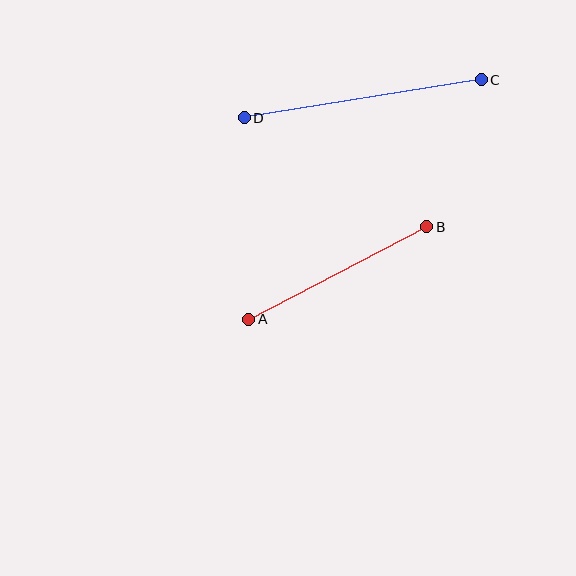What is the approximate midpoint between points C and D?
The midpoint is at approximately (363, 99) pixels.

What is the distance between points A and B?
The distance is approximately 201 pixels.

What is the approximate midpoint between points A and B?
The midpoint is at approximately (338, 273) pixels.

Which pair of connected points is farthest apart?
Points C and D are farthest apart.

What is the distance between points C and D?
The distance is approximately 240 pixels.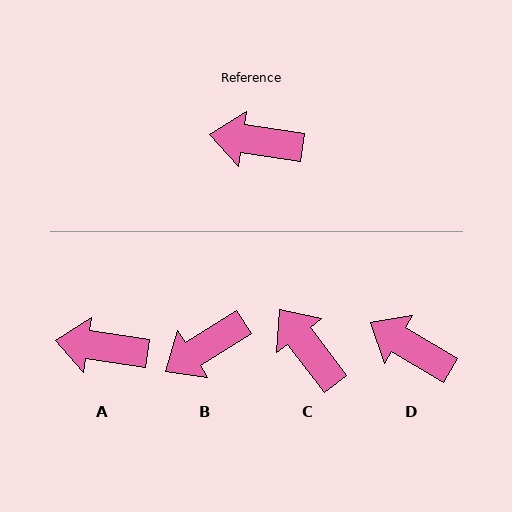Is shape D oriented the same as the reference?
No, it is off by about 23 degrees.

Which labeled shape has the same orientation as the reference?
A.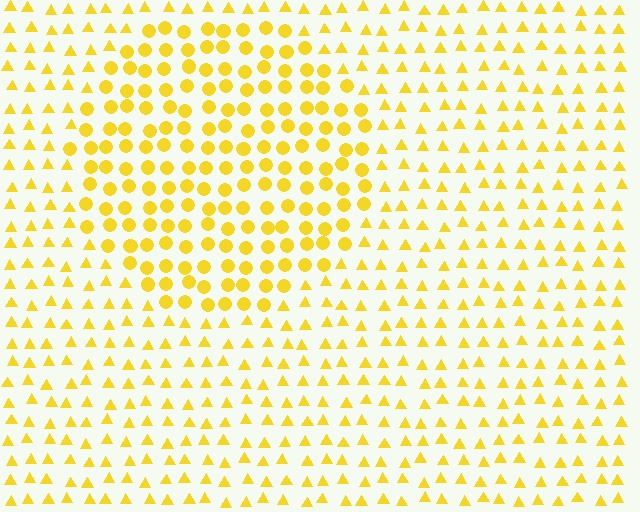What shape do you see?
I see a circle.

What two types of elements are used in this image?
The image uses circles inside the circle region and triangles outside it.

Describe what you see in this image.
The image is filled with small yellow elements arranged in a uniform grid. A circle-shaped region contains circles, while the surrounding area contains triangles. The boundary is defined purely by the change in element shape.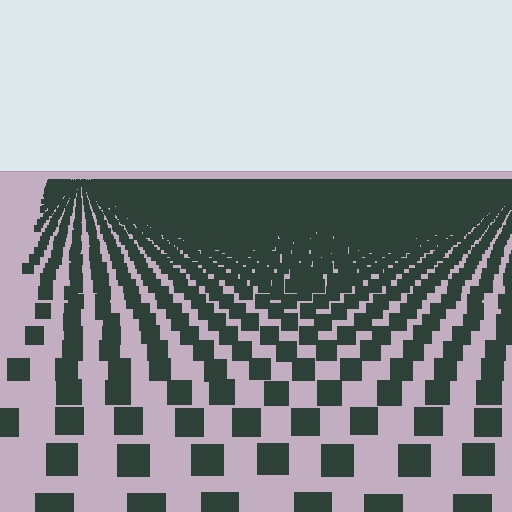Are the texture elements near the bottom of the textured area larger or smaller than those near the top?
Larger. Near the bottom, elements are closer to the viewer and appear at a bigger on-screen size.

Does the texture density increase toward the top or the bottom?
Density increases toward the top.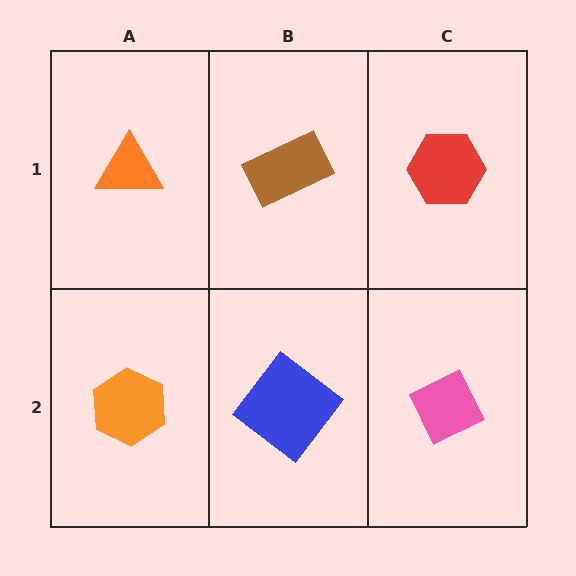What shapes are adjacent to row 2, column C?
A red hexagon (row 1, column C), a blue diamond (row 2, column B).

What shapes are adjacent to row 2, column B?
A brown rectangle (row 1, column B), an orange hexagon (row 2, column A), a pink diamond (row 2, column C).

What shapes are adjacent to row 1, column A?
An orange hexagon (row 2, column A), a brown rectangle (row 1, column B).